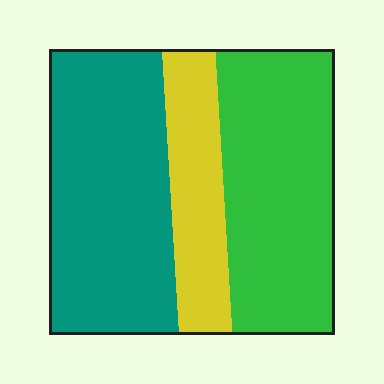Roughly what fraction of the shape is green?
Green takes up about two fifths (2/5) of the shape.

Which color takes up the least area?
Yellow, at roughly 20%.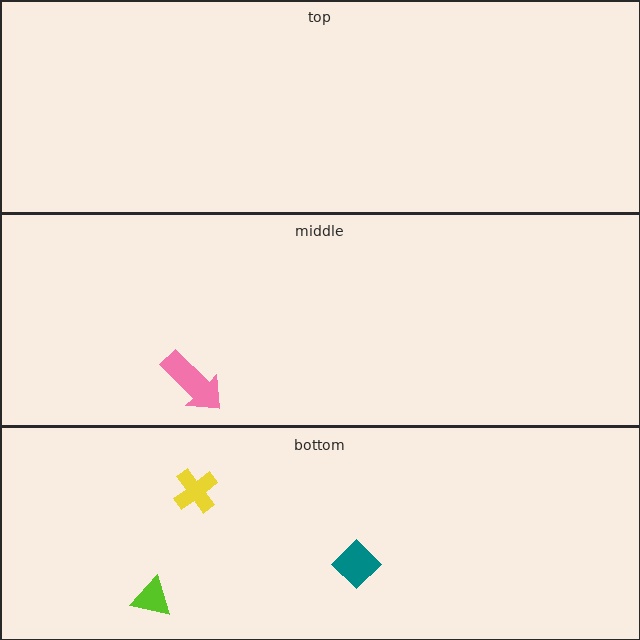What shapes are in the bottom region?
The teal diamond, the yellow cross, the lime triangle.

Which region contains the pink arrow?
The middle region.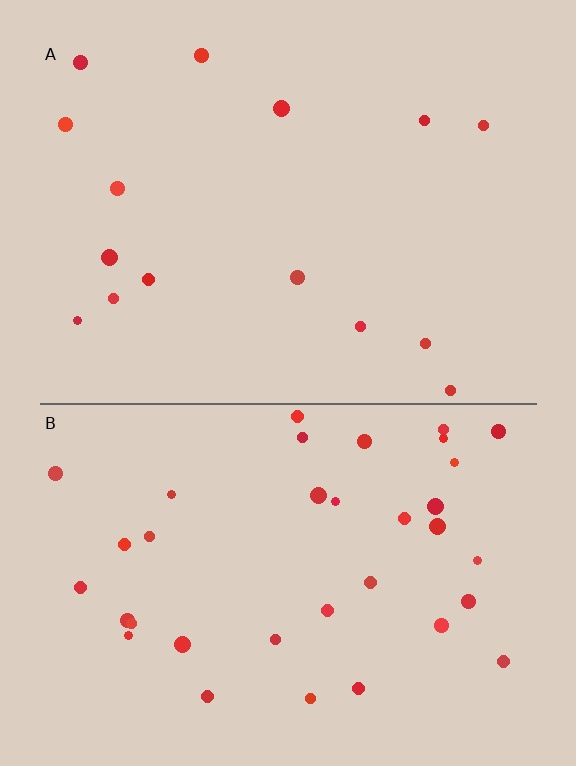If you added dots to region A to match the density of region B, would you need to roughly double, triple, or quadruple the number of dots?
Approximately double.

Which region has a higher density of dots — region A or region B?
B (the bottom).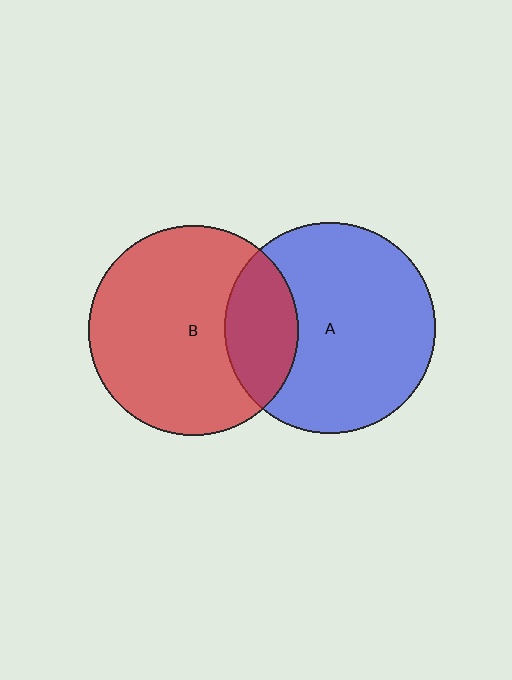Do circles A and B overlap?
Yes.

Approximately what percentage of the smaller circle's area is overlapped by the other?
Approximately 25%.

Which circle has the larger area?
Circle A (blue).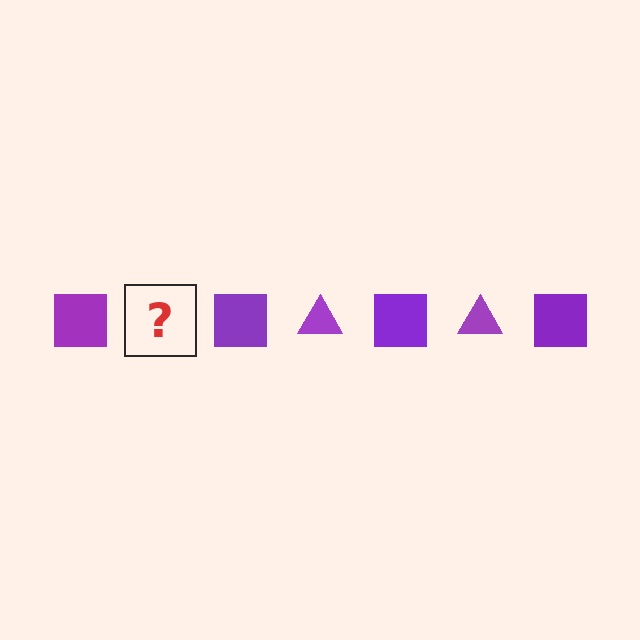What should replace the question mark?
The question mark should be replaced with a purple triangle.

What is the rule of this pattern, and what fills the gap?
The rule is that the pattern cycles through square, triangle shapes in purple. The gap should be filled with a purple triangle.